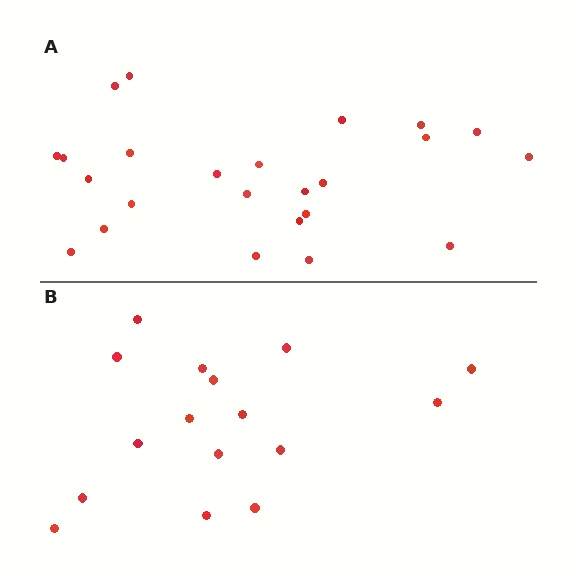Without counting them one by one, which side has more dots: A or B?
Region A (the top region) has more dots.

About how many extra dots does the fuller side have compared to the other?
Region A has roughly 8 or so more dots than region B.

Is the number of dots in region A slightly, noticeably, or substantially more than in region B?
Region A has substantially more. The ratio is roughly 1.5 to 1.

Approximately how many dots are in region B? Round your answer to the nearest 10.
About 20 dots. (The exact count is 16, which rounds to 20.)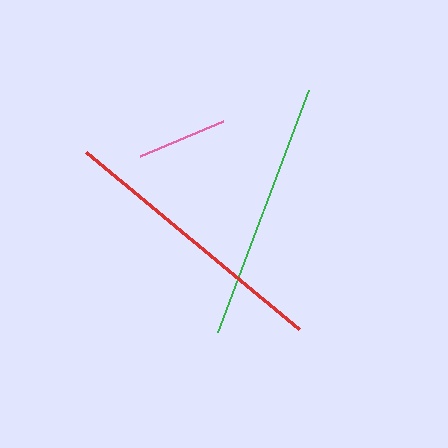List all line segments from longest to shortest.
From longest to shortest: red, green, pink.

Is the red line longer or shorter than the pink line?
The red line is longer than the pink line.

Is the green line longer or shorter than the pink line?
The green line is longer than the pink line.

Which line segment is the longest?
The red line is the longest at approximately 278 pixels.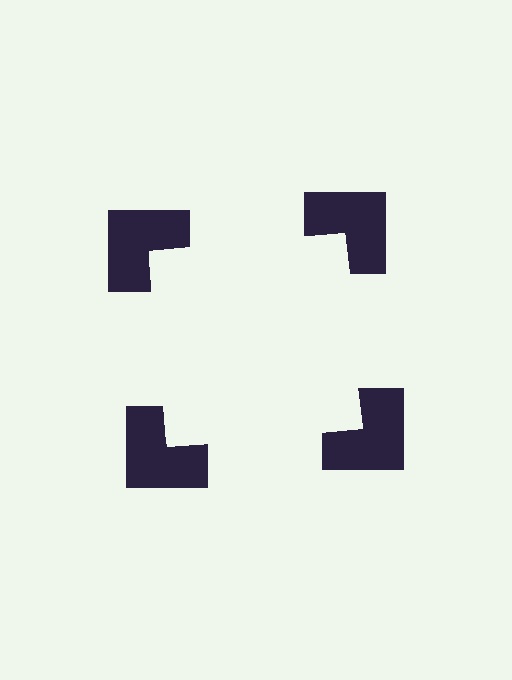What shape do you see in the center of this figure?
An illusory square — its edges are inferred from the aligned wedge cuts in the notched squares, not physically drawn.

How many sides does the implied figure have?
4 sides.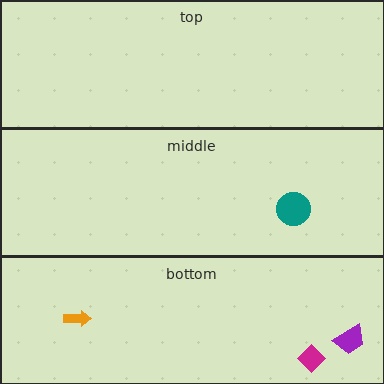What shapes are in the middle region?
The teal circle.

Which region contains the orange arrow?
The bottom region.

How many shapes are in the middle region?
1.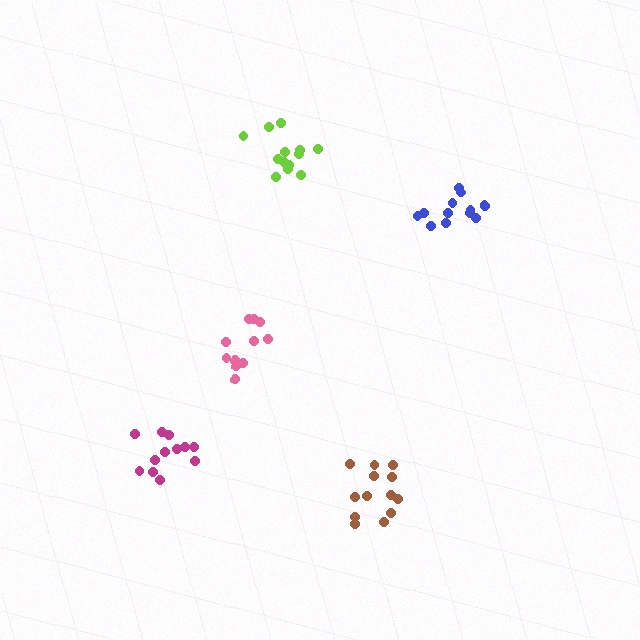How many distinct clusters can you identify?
There are 5 distinct clusters.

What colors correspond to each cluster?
The clusters are colored: lime, brown, pink, magenta, blue.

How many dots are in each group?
Group 1: 13 dots, Group 2: 13 dots, Group 3: 11 dots, Group 4: 13 dots, Group 5: 13 dots (63 total).